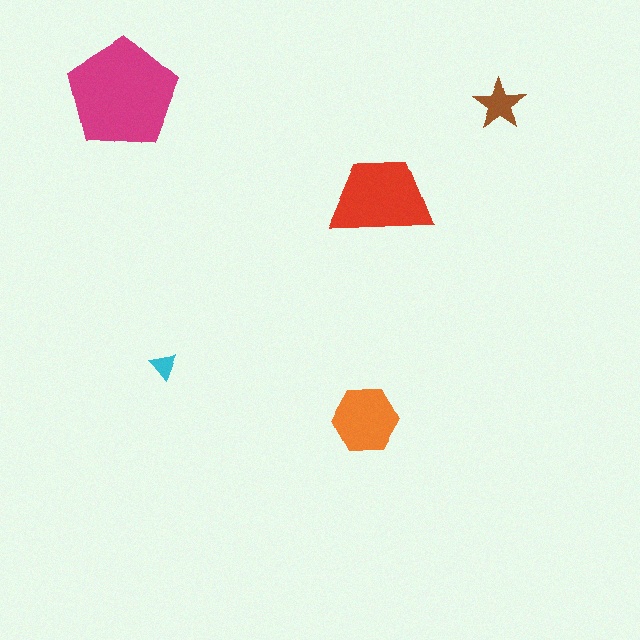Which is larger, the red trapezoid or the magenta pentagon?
The magenta pentagon.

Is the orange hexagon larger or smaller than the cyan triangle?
Larger.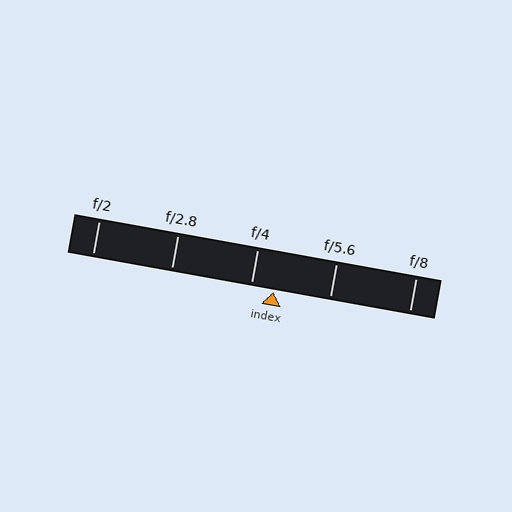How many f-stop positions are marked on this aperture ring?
There are 5 f-stop positions marked.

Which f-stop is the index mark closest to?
The index mark is closest to f/4.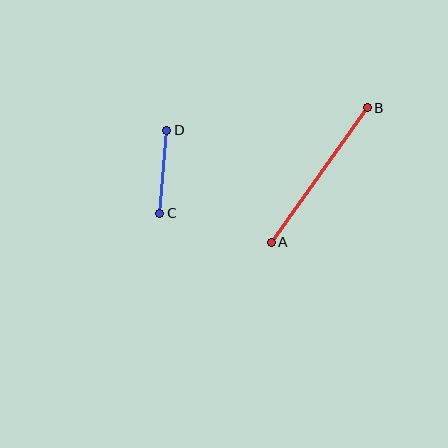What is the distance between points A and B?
The distance is approximately 165 pixels.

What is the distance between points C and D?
The distance is approximately 83 pixels.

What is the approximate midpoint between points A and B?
The midpoint is at approximately (319, 175) pixels.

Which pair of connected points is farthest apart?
Points A and B are farthest apart.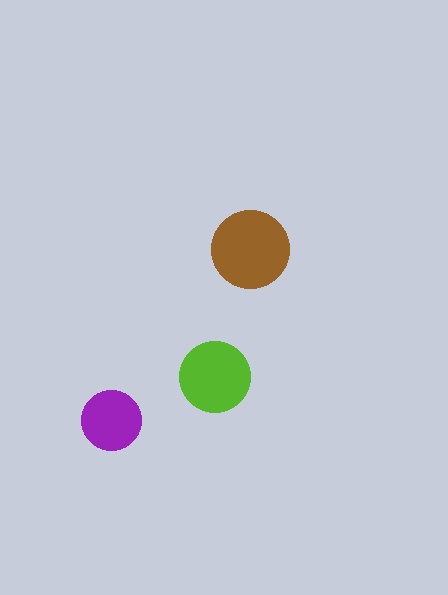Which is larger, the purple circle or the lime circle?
The lime one.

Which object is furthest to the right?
The brown circle is rightmost.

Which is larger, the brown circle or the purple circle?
The brown one.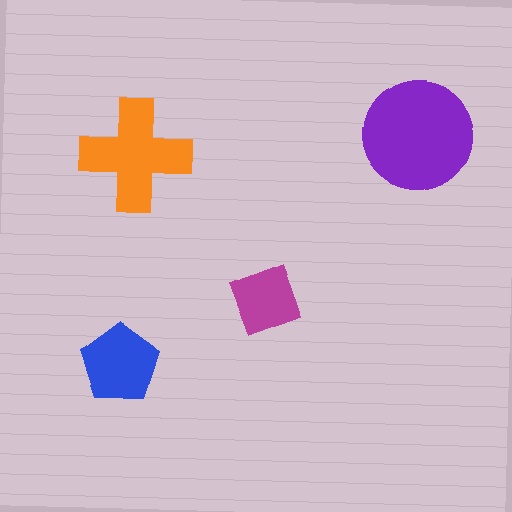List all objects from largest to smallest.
The purple circle, the orange cross, the blue pentagon, the magenta square.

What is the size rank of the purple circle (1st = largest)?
1st.